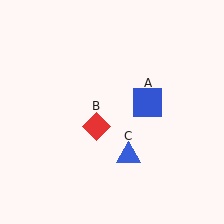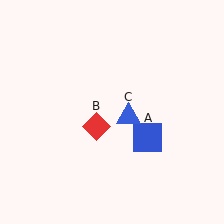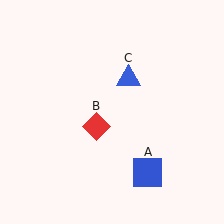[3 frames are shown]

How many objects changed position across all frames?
2 objects changed position: blue square (object A), blue triangle (object C).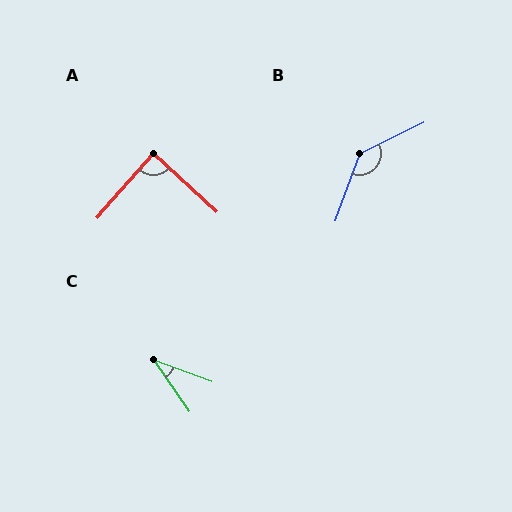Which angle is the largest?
B, at approximately 136 degrees.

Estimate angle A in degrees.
Approximately 88 degrees.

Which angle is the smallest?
C, at approximately 36 degrees.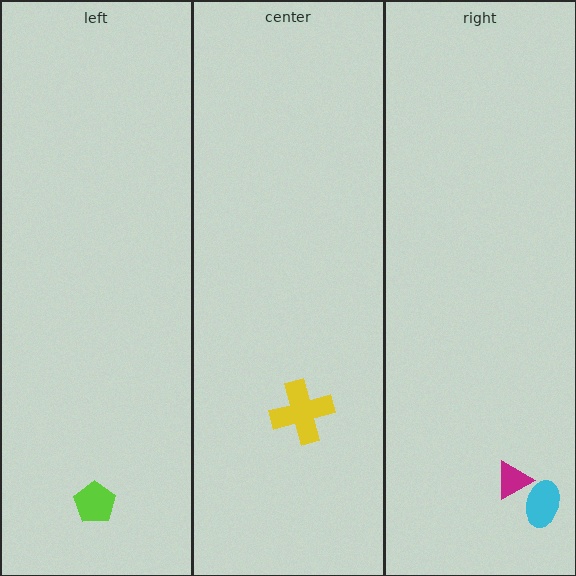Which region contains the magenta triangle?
The right region.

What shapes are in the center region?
The yellow cross.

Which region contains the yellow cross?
The center region.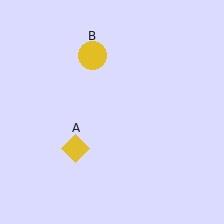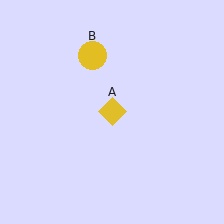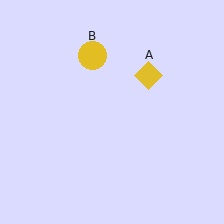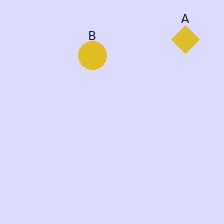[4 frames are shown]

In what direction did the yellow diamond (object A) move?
The yellow diamond (object A) moved up and to the right.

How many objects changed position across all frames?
1 object changed position: yellow diamond (object A).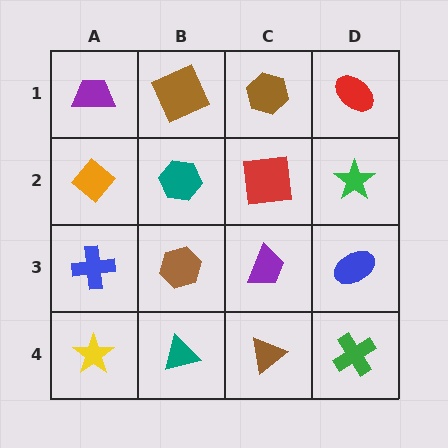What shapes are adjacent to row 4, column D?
A blue ellipse (row 3, column D), a brown triangle (row 4, column C).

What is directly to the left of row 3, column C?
A brown hexagon.